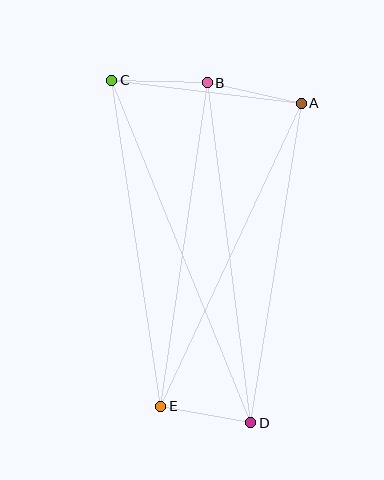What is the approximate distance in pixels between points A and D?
The distance between A and D is approximately 323 pixels.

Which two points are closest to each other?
Points D and E are closest to each other.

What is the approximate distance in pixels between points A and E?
The distance between A and E is approximately 334 pixels.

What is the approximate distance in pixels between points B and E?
The distance between B and E is approximately 327 pixels.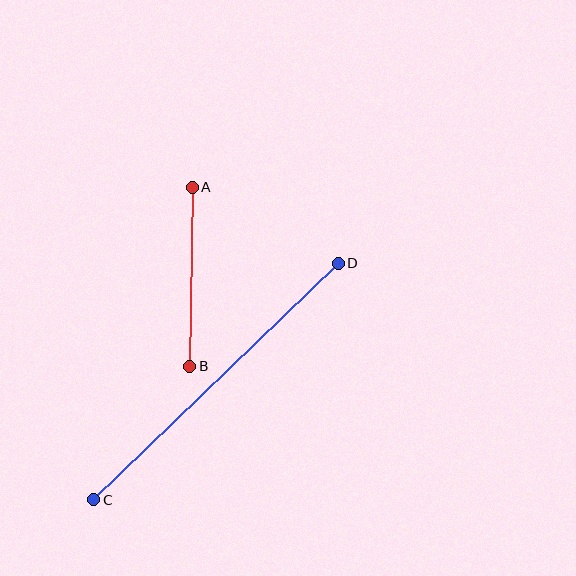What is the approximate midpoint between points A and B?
The midpoint is at approximately (191, 277) pixels.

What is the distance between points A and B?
The distance is approximately 179 pixels.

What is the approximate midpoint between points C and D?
The midpoint is at approximately (216, 381) pixels.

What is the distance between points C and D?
The distance is approximately 340 pixels.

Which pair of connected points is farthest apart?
Points C and D are farthest apart.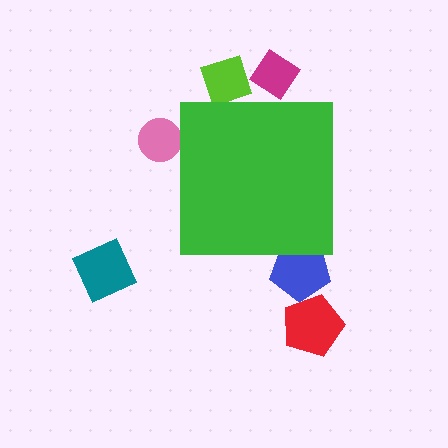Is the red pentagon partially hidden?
No, the red pentagon is fully visible.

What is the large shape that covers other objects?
A green square.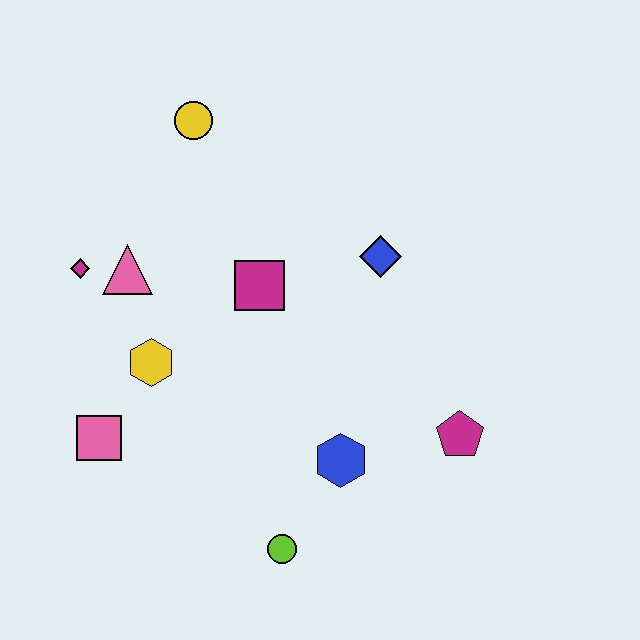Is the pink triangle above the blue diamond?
No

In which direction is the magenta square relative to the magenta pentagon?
The magenta square is to the left of the magenta pentagon.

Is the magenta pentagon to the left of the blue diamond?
No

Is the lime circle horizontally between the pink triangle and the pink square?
No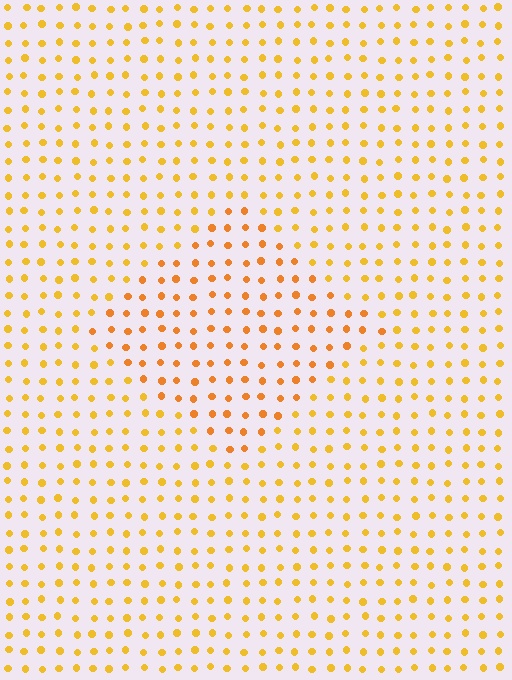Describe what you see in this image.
The image is filled with small yellow elements in a uniform arrangement. A diamond-shaped region is visible where the elements are tinted to a slightly different hue, forming a subtle color boundary.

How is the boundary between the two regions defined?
The boundary is defined purely by a slight shift in hue (about 19 degrees). Spacing, size, and orientation are identical on both sides.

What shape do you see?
I see a diamond.